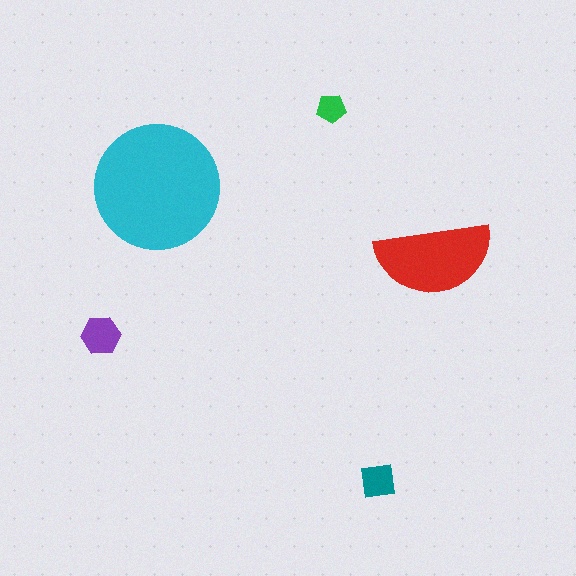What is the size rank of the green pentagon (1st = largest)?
5th.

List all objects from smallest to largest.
The green pentagon, the teal square, the purple hexagon, the red semicircle, the cyan circle.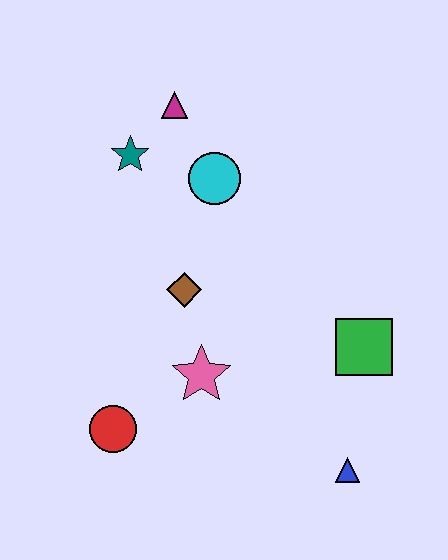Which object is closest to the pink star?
The brown diamond is closest to the pink star.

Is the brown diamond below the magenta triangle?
Yes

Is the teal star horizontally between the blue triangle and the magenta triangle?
No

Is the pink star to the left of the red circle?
No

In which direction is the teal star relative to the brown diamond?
The teal star is above the brown diamond.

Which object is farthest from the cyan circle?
The blue triangle is farthest from the cyan circle.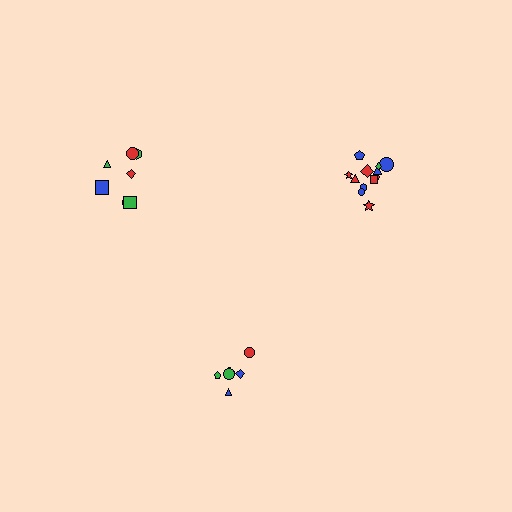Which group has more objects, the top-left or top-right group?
The top-right group.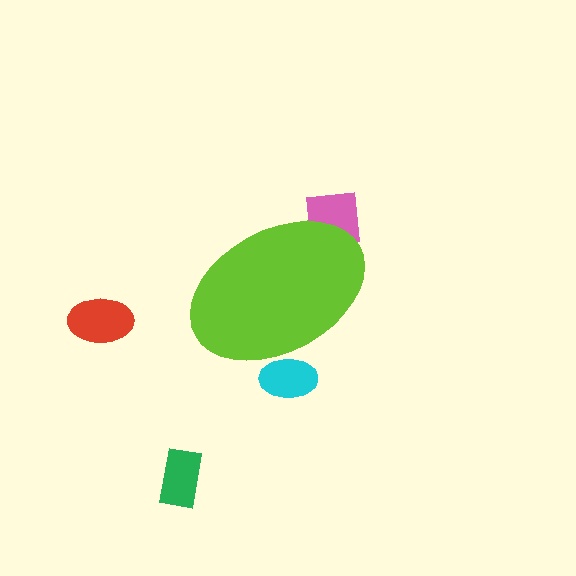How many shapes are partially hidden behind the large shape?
2 shapes are partially hidden.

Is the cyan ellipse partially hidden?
Yes, the cyan ellipse is partially hidden behind the lime ellipse.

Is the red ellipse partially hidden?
No, the red ellipse is fully visible.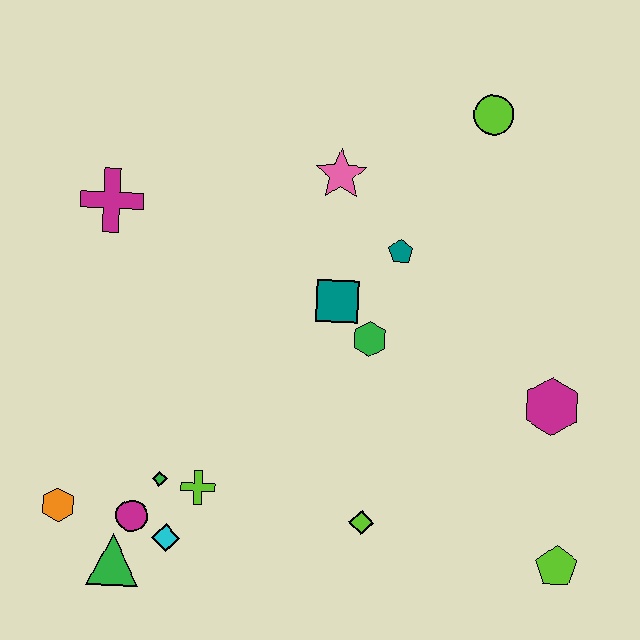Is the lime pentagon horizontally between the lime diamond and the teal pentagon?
No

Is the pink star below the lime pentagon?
No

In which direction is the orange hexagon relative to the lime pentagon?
The orange hexagon is to the left of the lime pentagon.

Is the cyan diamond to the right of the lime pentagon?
No